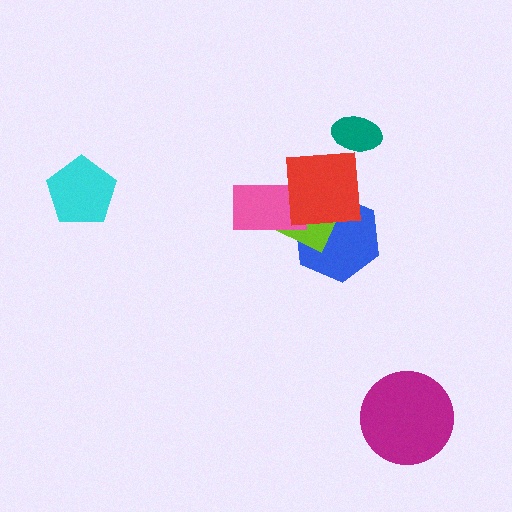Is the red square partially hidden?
Yes, it is partially covered by another shape.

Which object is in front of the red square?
The teal ellipse is in front of the red square.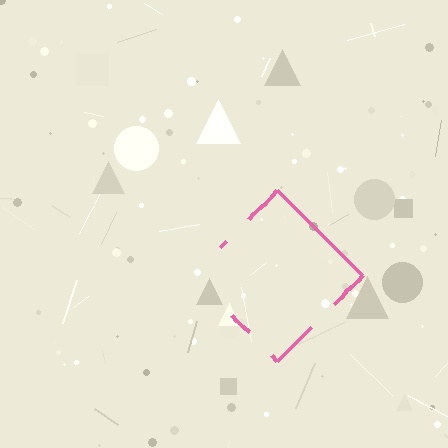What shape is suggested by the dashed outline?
The dashed outline suggests a diamond.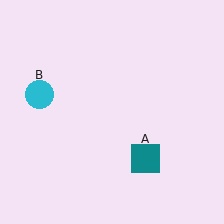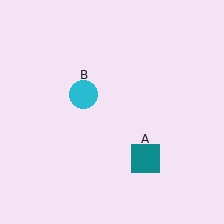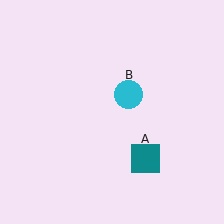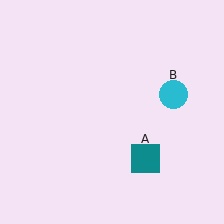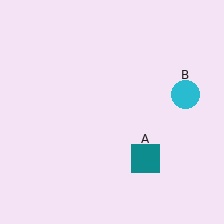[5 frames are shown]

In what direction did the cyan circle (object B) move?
The cyan circle (object B) moved right.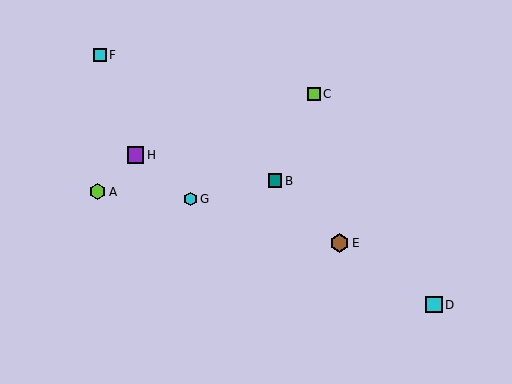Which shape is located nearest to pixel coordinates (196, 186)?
The cyan hexagon (labeled G) at (190, 199) is nearest to that location.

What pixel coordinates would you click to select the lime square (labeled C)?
Click at (314, 94) to select the lime square C.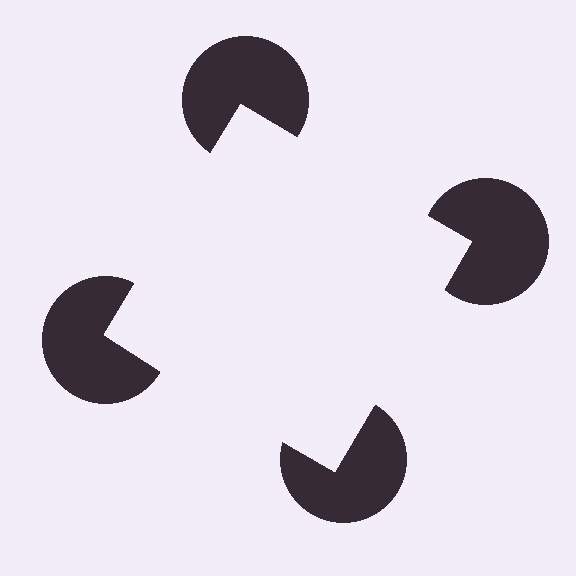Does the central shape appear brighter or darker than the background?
It typically appears slightly brighter than the background, even though no actual brightness change is drawn.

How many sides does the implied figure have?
4 sides.